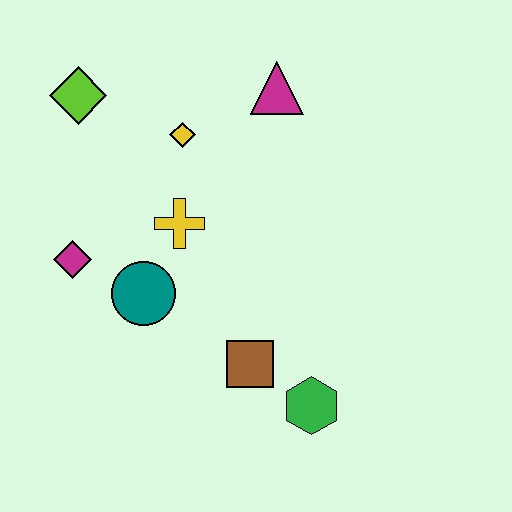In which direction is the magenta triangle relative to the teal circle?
The magenta triangle is above the teal circle.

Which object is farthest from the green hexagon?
The lime diamond is farthest from the green hexagon.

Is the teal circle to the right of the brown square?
No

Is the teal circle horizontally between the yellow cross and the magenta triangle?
No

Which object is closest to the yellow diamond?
The yellow cross is closest to the yellow diamond.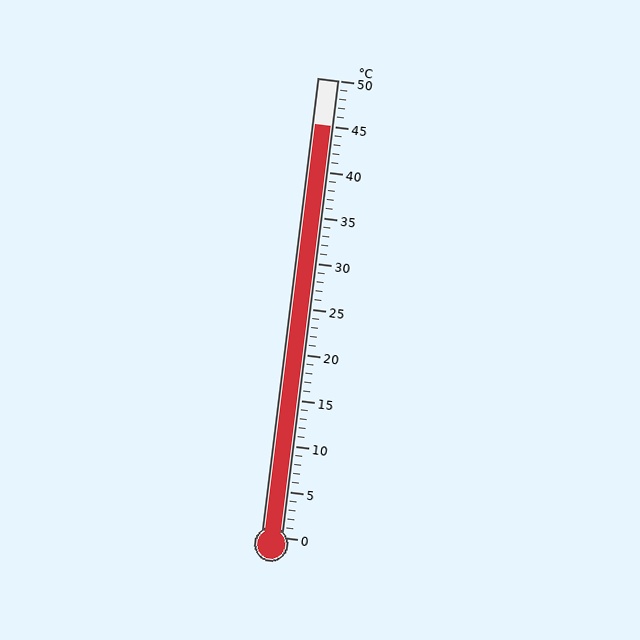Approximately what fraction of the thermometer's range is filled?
The thermometer is filled to approximately 90% of its range.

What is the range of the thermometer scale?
The thermometer scale ranges from 0°C to 50°C.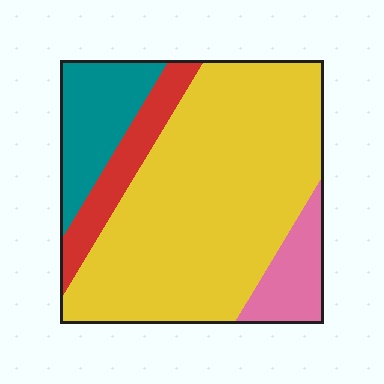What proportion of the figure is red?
Red covers roughly 10% of the figure.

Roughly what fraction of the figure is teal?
Teal covers about 15% of the figure.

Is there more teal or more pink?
Teal.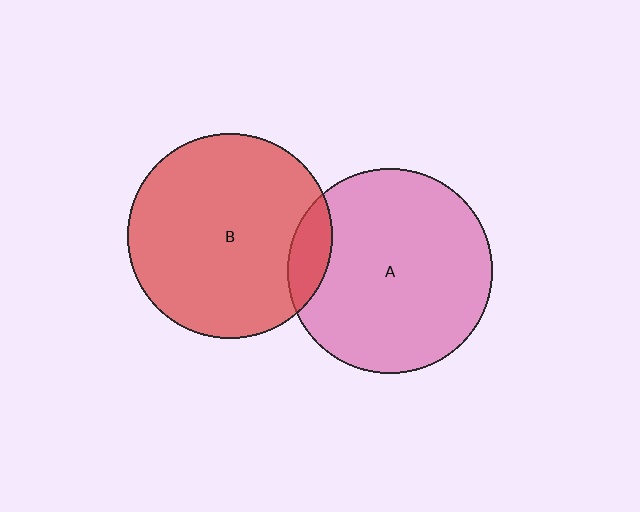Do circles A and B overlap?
Yes.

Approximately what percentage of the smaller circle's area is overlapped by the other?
Approximately 10%.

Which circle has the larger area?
Circle A (pink).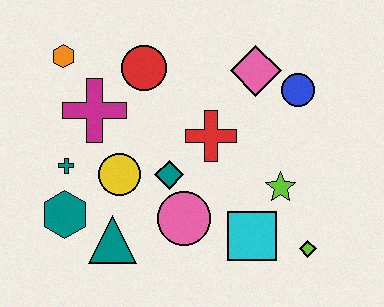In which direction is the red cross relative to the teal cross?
The red cross is to the right of the teal cross.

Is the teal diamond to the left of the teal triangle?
No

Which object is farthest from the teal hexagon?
The blue circle is farthest from the teal hexagon.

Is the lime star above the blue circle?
No